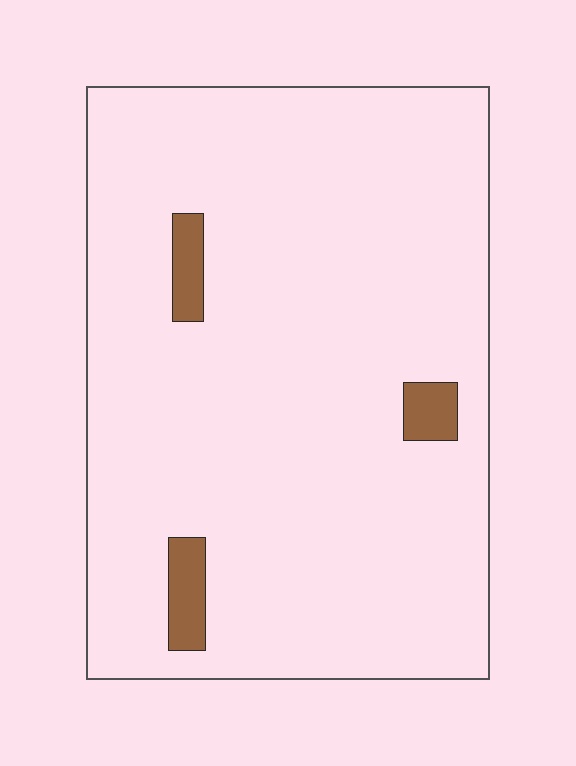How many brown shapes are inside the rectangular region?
3.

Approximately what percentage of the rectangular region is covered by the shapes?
Approximately 5%.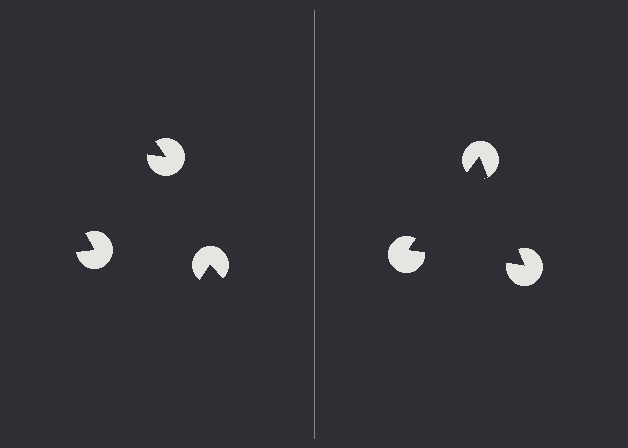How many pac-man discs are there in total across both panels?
6 — 3 on each side.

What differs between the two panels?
The pac-man discs are positioned identically on both sides; only the wedge orientations differ. On the right they align to a triangle; on the left they are misaligned.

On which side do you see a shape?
An illusory triangle appears on the right side. On the left side the wedge cuts are rotated, so no coherent shape forms.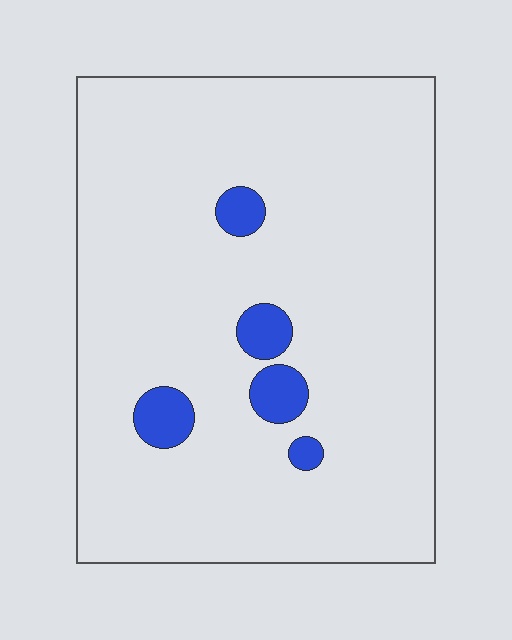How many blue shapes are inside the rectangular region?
5.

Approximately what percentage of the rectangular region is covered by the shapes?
Approximately 5%.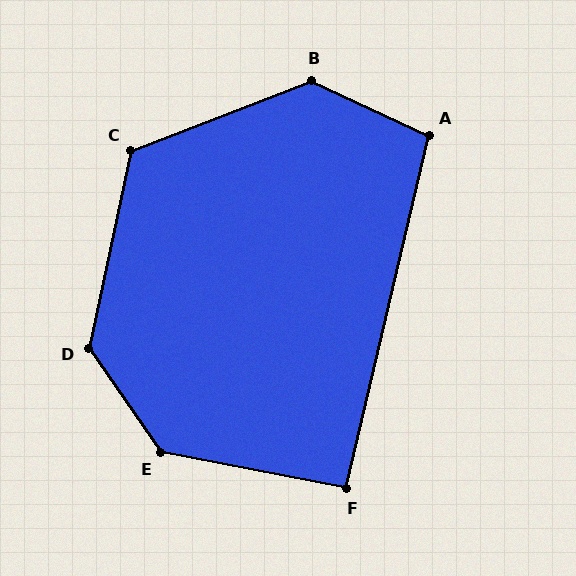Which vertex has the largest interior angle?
E, at approximately 135 degrees.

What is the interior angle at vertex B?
Approximately 134 degrees (obtuse).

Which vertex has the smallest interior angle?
F, at approximately 93 degrees.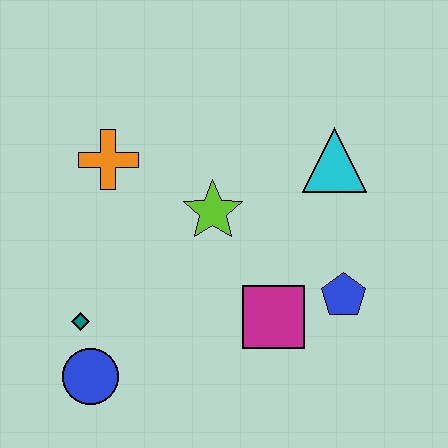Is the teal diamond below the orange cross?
Yes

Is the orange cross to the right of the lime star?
No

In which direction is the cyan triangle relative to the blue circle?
The cyan triangle is to the right of the blue circle.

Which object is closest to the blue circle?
The teal diamond is closest to the blue circle.